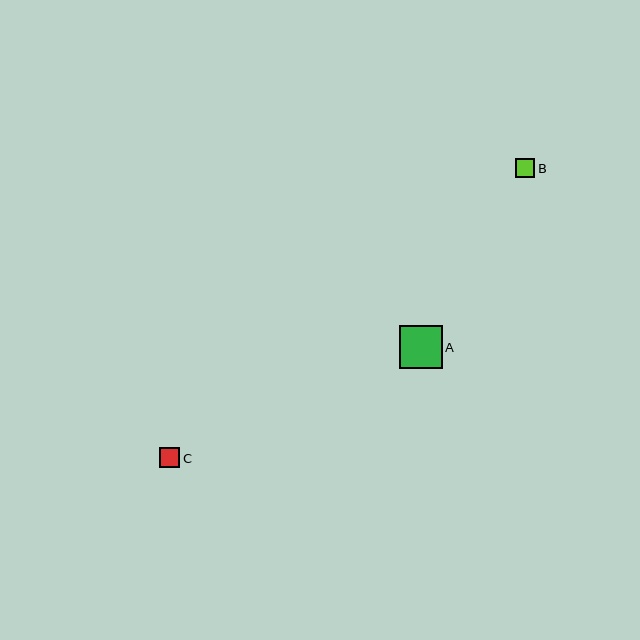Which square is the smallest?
Square B is the smallest with a size of approximately 19 pixels.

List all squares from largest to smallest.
From largest to smallest: A, C, B.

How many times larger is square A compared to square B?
Square A is approximately 2.2 times the size of square B.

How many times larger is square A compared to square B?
Square A is approximately 2.2 times the size of square B.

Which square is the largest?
Square A is the largest with a size of approximately 43 pixels.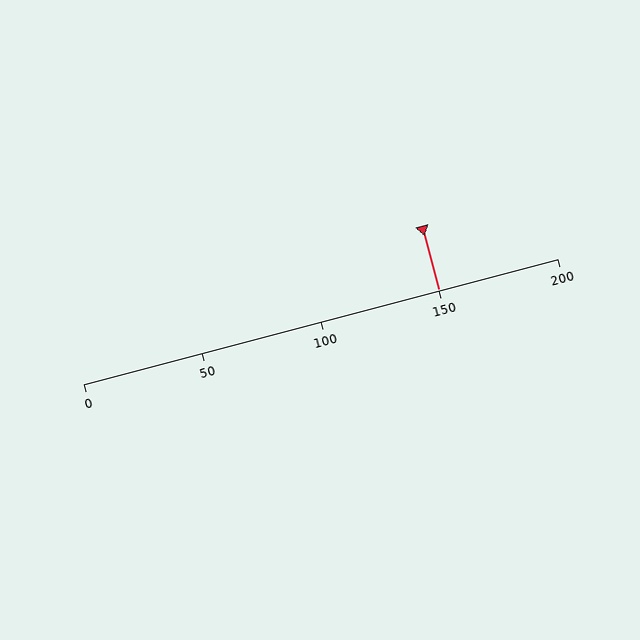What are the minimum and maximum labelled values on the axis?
The axis runs from 0 to 200.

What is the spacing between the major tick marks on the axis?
The major ticks are spaced 50 apart.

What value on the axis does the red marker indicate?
The marker indicates approximately 150.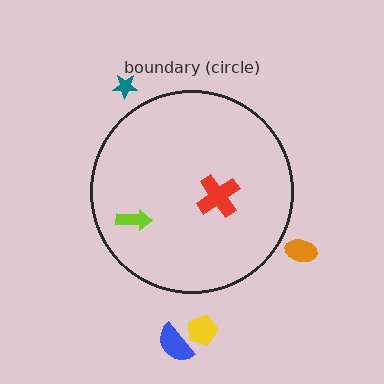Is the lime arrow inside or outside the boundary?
Inside.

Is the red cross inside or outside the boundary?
Inside.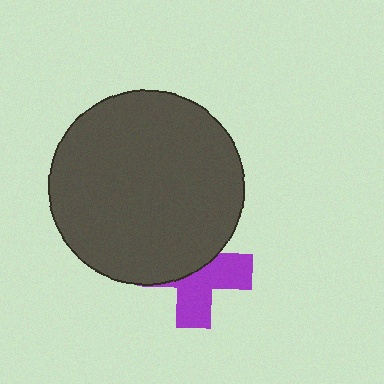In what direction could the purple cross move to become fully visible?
The purple cross could move down. That would shift it out from behind the dark gray circle entirely.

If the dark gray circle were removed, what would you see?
You would see the complete purple cross.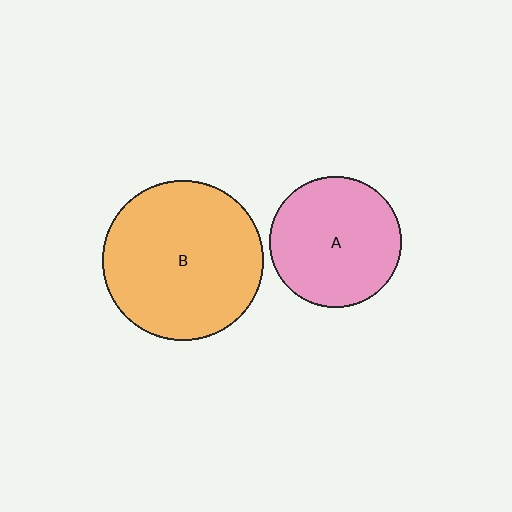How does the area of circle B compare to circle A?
Approximately 1.5 times.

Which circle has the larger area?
Circle B (orange).